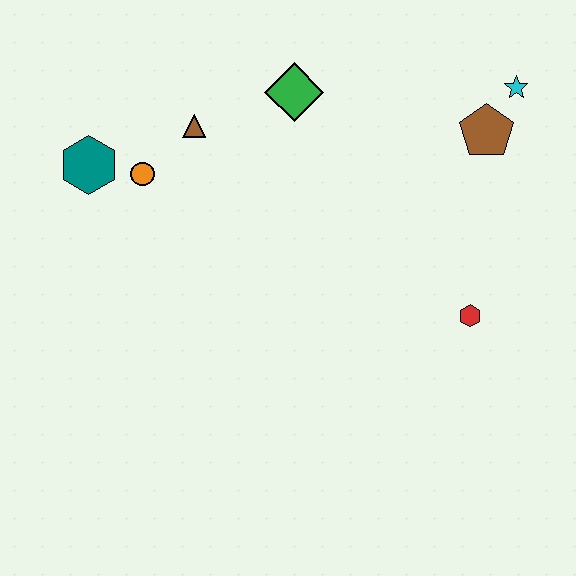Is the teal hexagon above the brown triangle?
No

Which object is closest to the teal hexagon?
The orange circle is closest to the teal hexagon.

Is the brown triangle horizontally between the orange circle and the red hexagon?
Yes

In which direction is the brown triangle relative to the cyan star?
The brown triangle is to the left of the cyan star.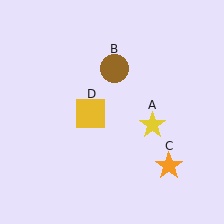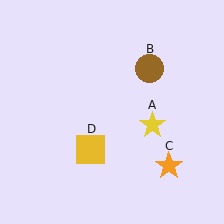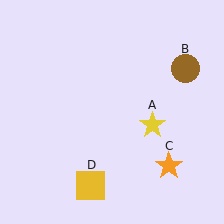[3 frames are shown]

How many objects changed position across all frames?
2 objects changed position: brown circle (object B), yellow square (object D).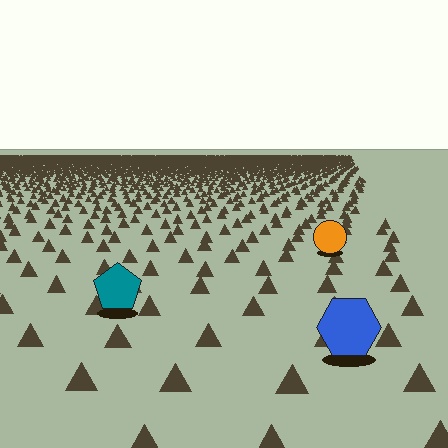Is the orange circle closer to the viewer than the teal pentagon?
No. The teal pentagon is closer — you can tell from the texture gradient: the ground texture is coarser near it.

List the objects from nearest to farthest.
From nearest to farthest: the blue hexagon, the teal pentagon, the orange circle.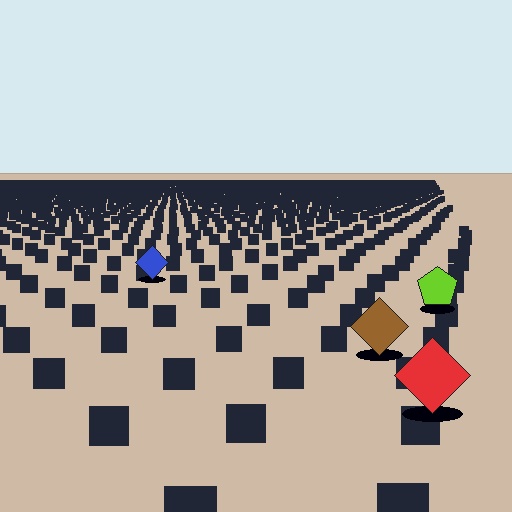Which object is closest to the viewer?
The red diamond is closest. The texture marks near it are larger and more spread out.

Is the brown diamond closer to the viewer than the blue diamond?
Yes. The brown diamond is closer — you can tell from the texture gradient: the ground texture is coarser near it.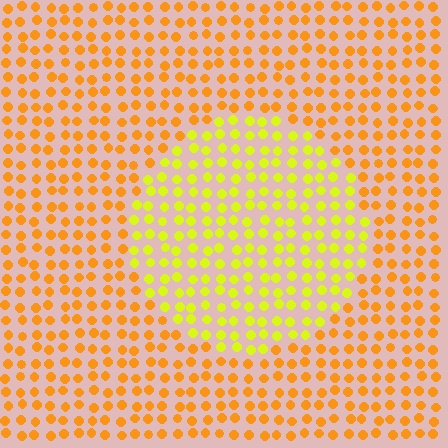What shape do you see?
I see a circle.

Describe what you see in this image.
The image is filled with small orange elements in a uniform arrangement. A circle-shaped region is visible where the elements are tinted to a slightly different hue, forming a subtle color boundary.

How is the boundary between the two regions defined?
The boundary is defined purely by a slight shift in hue (about 35 degrees). Spacing, size, and orientation are identical on both sides.